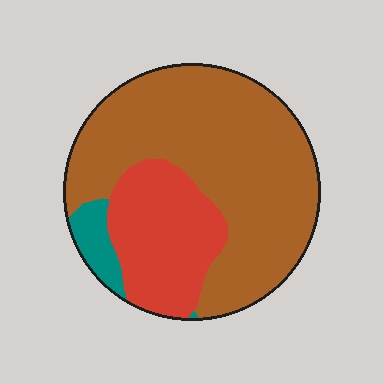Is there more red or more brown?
Brown.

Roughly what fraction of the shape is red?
Red covers roughly 25% of the shape.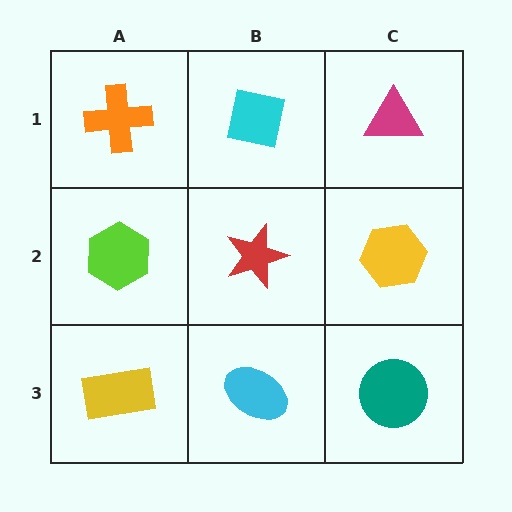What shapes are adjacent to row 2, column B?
A cyan square (row 1, column B), a cyan ellipse (row 3, column B), a lime hexagon (row 2, column A), a yellow hexagon (row 2, column C).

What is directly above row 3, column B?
A red star.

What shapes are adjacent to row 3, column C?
A yellow hexagon (row 2, column C), a cyan ellipse (row 3, column B).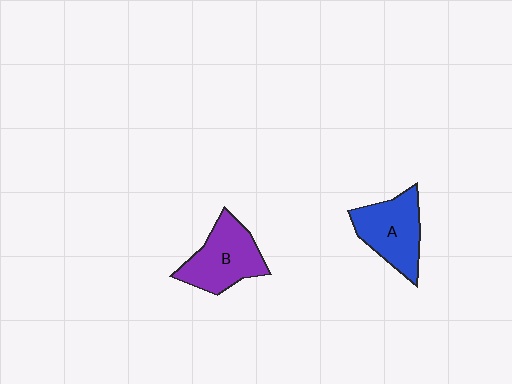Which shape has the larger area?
Shape B (purple).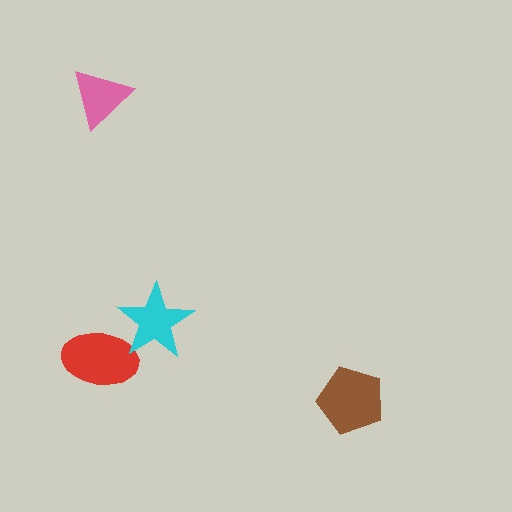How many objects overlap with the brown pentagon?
0 objects overlap with the brown pentagon.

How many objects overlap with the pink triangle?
0 objects overlap with the pink triangle.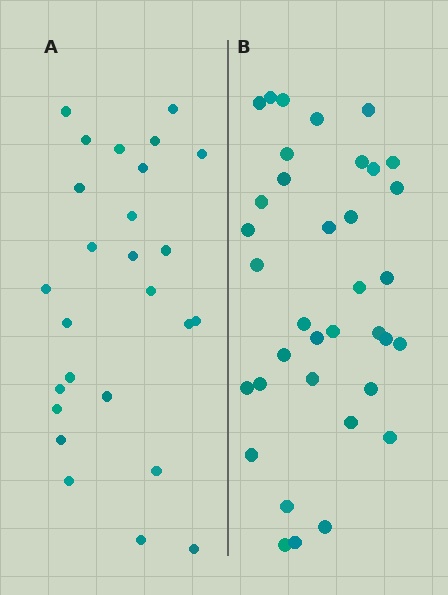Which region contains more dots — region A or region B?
Region B (the right region) has more dots.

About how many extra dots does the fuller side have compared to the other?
Region B has roughly 10 or so more dots than region A.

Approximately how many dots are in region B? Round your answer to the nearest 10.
About 40 dots. (The exact count is 36, which rounds to 40.)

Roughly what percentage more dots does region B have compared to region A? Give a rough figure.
About 40% more.